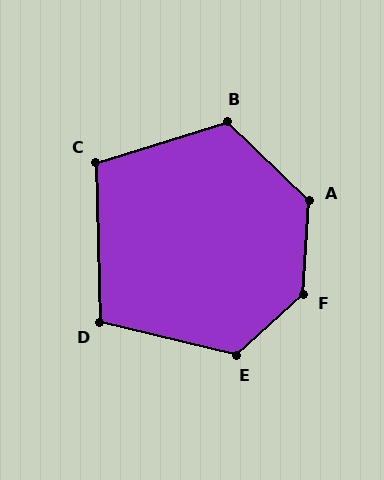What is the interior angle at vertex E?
Approximately 124 degrees (obtuse).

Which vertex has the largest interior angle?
F, at approximately 136 degrees.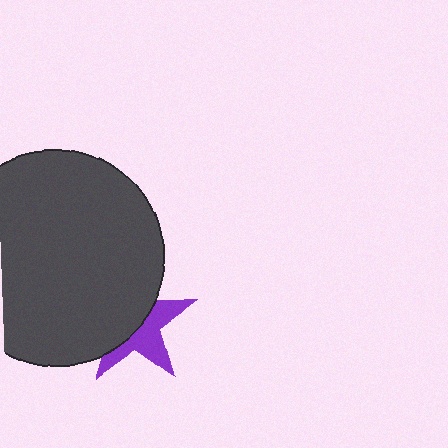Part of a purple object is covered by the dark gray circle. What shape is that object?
It is a star.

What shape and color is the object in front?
The object in front is a dark gray circle.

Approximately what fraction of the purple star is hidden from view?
Roughly 54% of the purple star is hidden behind the dark gray circle.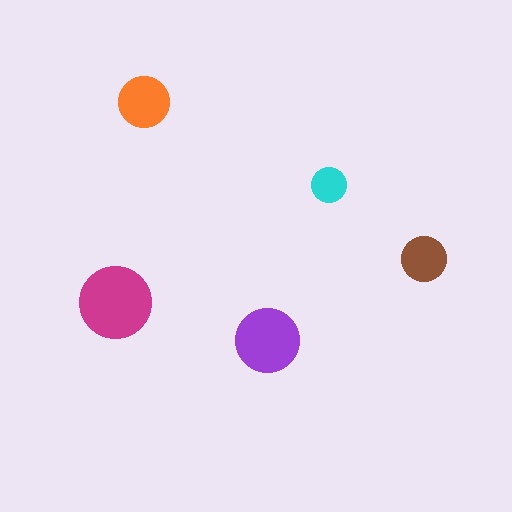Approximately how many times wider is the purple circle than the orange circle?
About 1.5 times wider.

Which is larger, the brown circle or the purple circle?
The purple one.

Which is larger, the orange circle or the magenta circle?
The magenta one.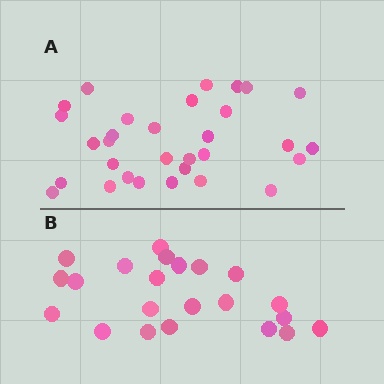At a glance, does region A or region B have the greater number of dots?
Region A (the top region) has more dots.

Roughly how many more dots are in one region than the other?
Region A has roughly 8 or so more dots than region B.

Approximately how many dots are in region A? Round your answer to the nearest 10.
About 30 dots. (The exact count is 31, which rounds to 30.)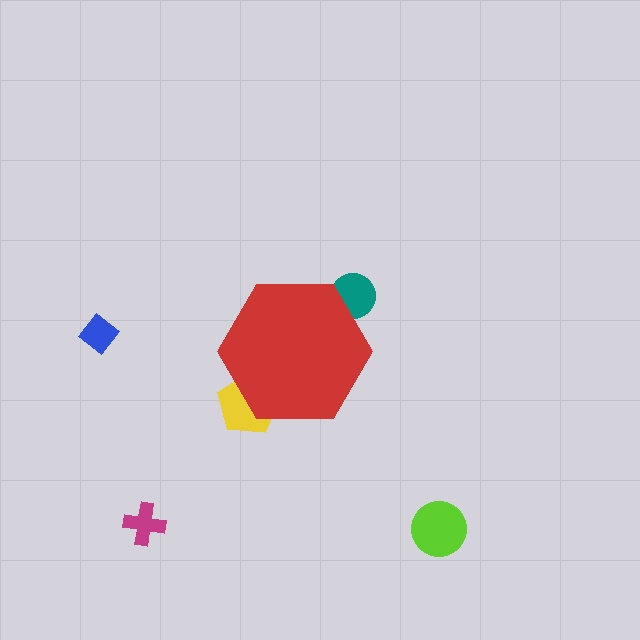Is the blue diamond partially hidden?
No, the blue diamond is fully visible.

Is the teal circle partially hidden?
Yes, the teal circle is partially hidden behind the red hexagon.